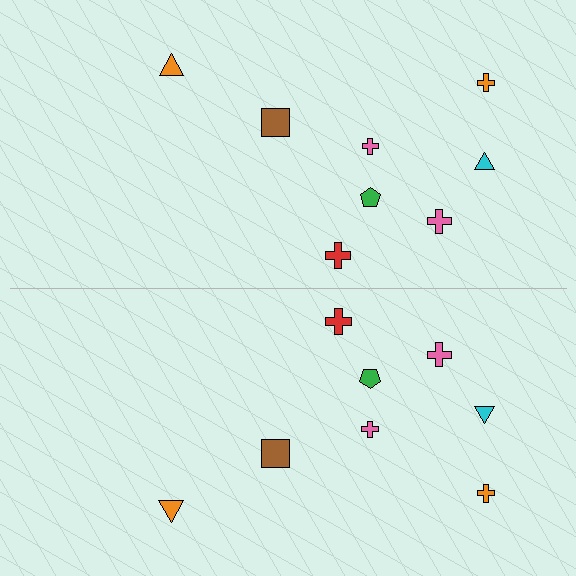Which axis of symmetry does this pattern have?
The pattern has a horizontal axis of symmetry running through the center of the image.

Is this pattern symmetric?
Yes, this pattern has bilateral (reflection) symmetry.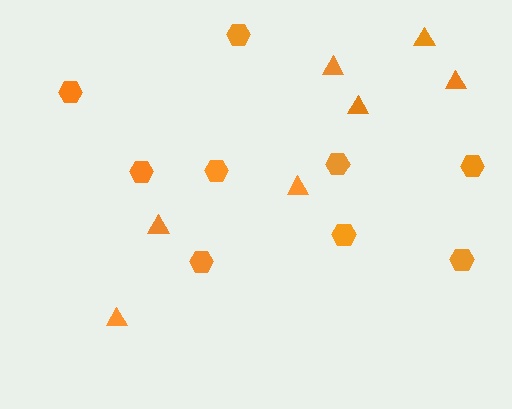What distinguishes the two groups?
There are 2 groups: one group of hexagons (9) and one group of triangles (7).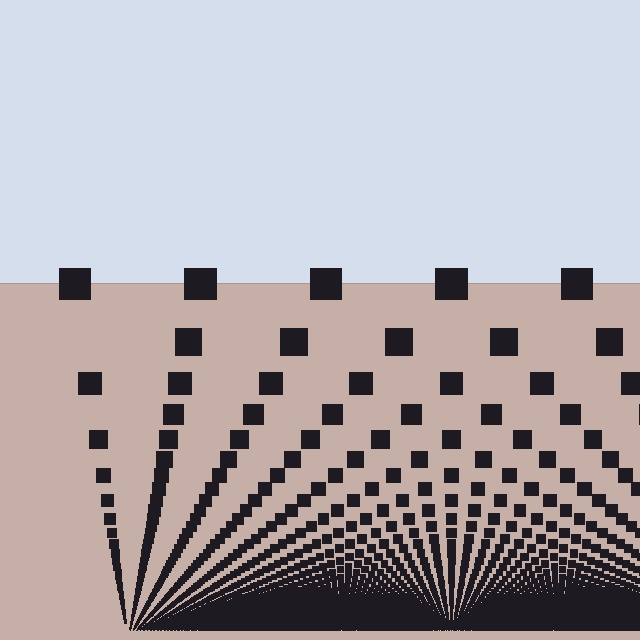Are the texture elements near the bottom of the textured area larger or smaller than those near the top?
Smaller. The gradient is inverted — elements near the bottom are smaller and denser.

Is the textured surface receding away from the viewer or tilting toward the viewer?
The surface appears to tilt toward the viewer. Texture elements get larger and sparser toward the top.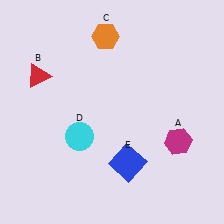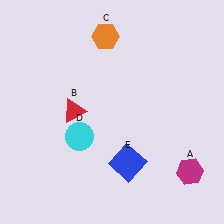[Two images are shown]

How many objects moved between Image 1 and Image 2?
2 objects moved between the two images.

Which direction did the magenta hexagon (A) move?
The magenta hexagon (A) moved down.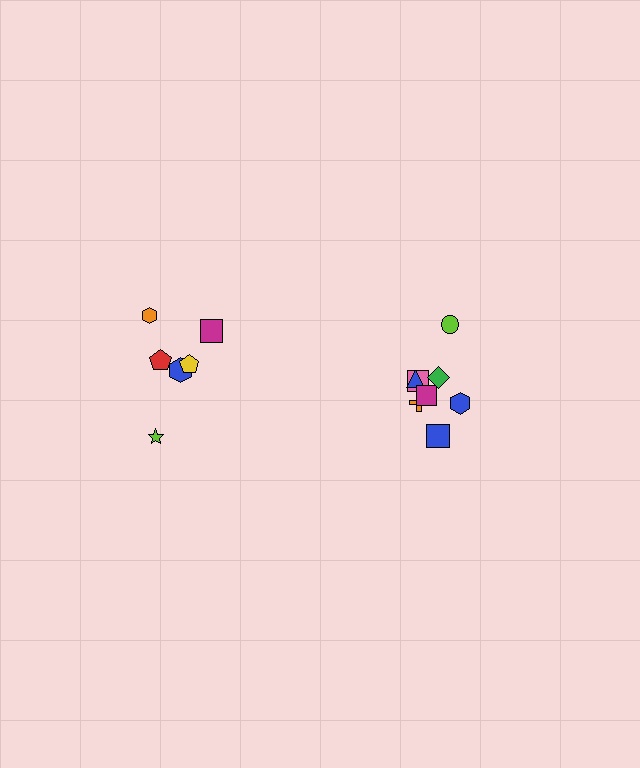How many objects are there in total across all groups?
There are 14 objects.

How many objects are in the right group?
There are 8 objects.